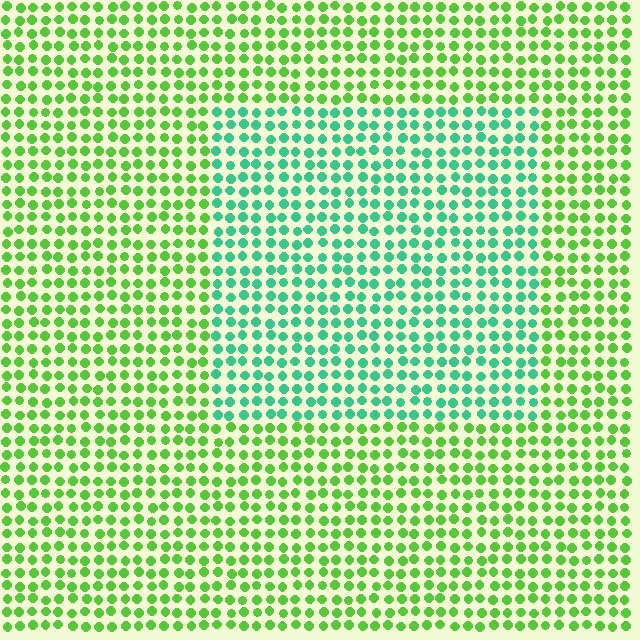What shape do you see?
I see a rectangle.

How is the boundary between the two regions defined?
The boundary is defined purely by a slight shift in hue (about 46 degrees). Spacing, size, and orientation are identical on both sides.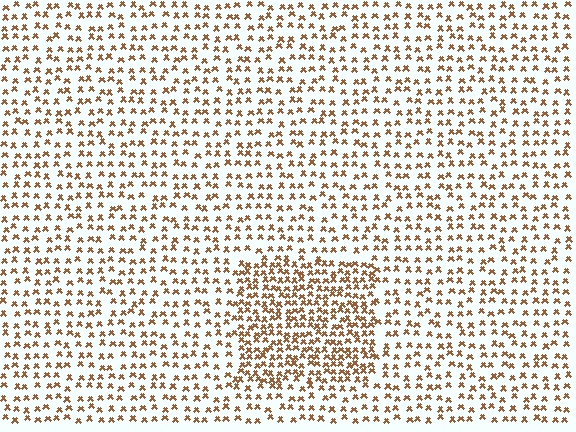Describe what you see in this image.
The image contains small brown elements arranged at two different densities. A rectangle-shaped region is visible where the elements are more densely packed than the surrounding area.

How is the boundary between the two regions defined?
The boundary is defined by a change in element density (approximately 1.9x ratio). All elements are the same color, size, and shape.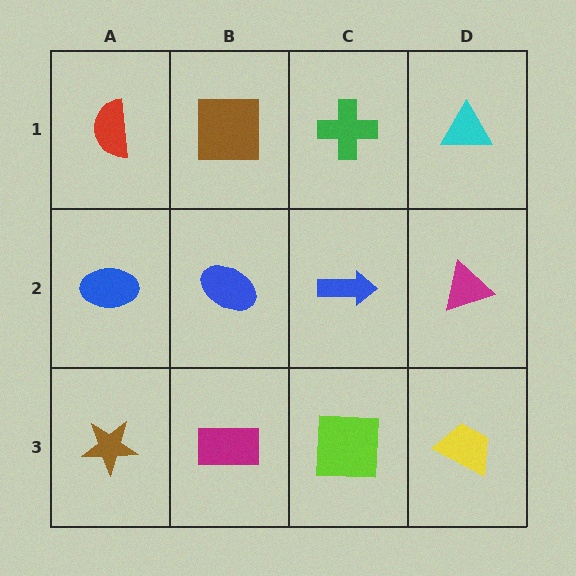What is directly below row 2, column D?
A yellow trapezoid.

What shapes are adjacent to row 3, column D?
A magenta triangle (row 2, column D), a lime square (row 3, column C).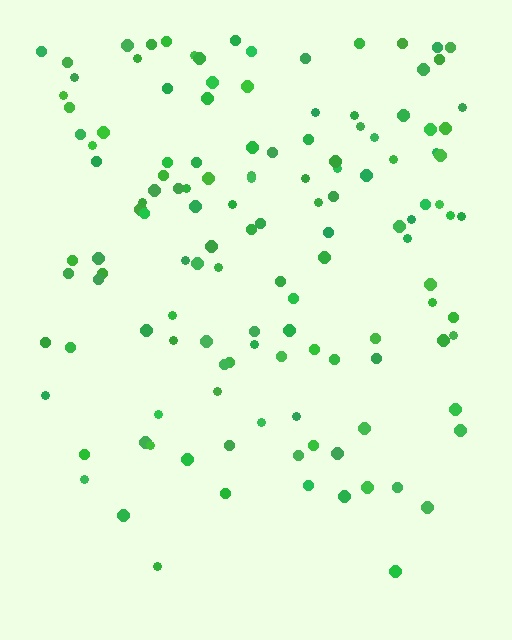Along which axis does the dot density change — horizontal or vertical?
Vertical.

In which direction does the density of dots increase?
From bottom to top, with the top side densest.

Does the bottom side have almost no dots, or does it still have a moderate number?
Still a moderate number, just noticeably fewer than the top.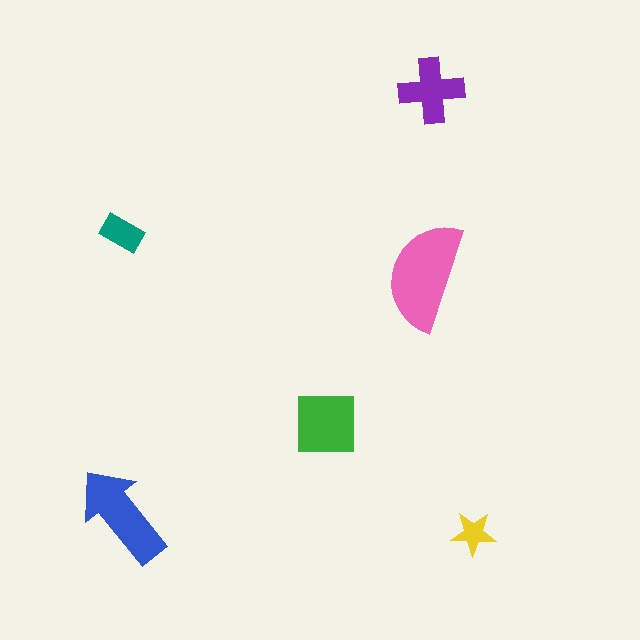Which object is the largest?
The pink semicircle.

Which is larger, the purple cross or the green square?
The green square.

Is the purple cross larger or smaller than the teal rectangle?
Larger.